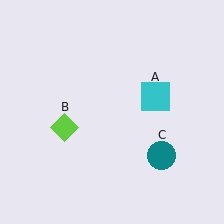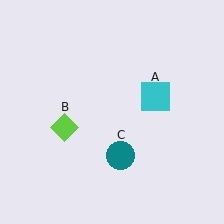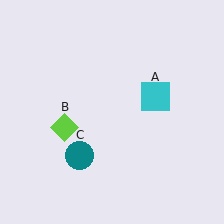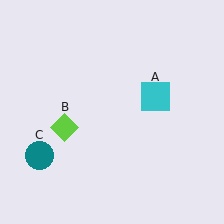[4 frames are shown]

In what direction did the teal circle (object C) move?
The teal circle (object C) moved left.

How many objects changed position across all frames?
1 object changed position: teal circle (object C).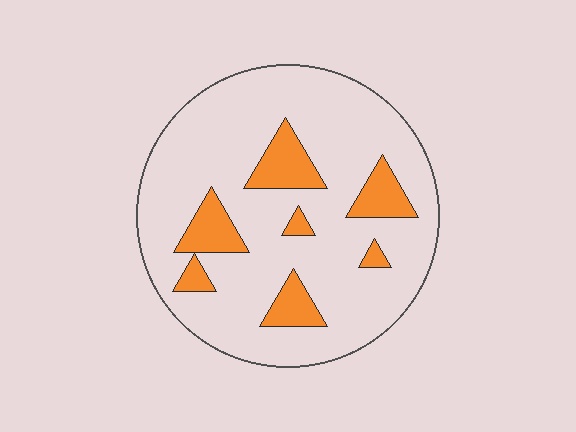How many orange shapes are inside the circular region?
7.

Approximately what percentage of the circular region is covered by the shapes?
Approximately 15%.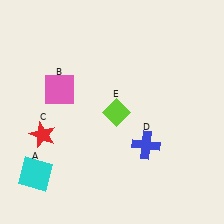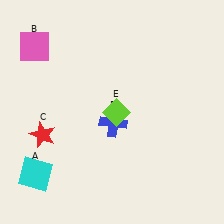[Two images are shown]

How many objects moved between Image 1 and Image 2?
2 objects moved between the two images.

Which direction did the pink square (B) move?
The pink square (B) moved up.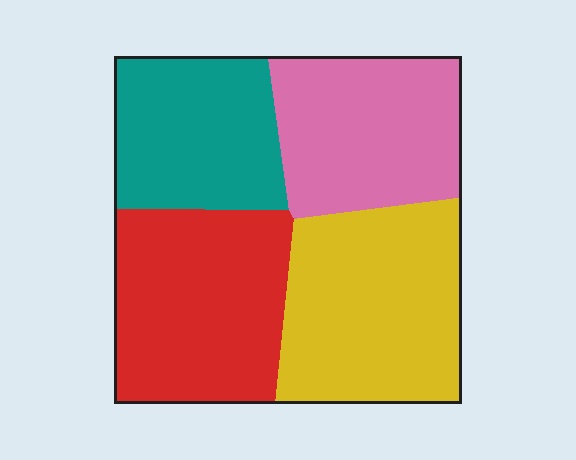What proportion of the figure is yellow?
Yellow covers roughly 30% of the figure.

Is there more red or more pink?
Red.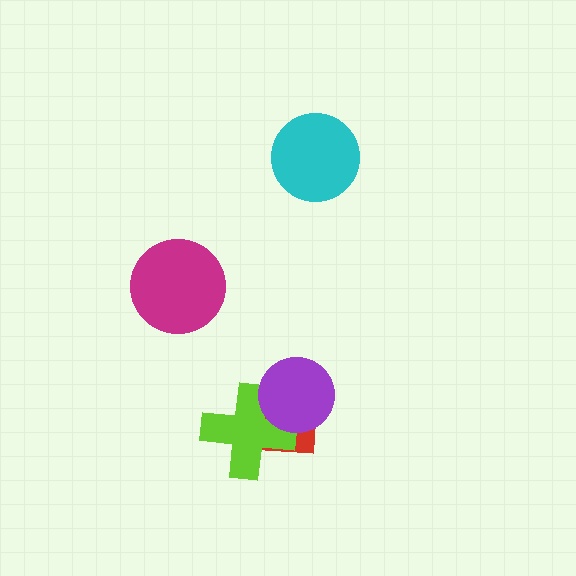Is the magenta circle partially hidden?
No, no other shape covers it.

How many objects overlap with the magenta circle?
0 objects overlap with the magenta circle.